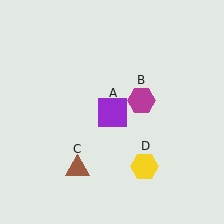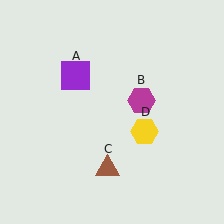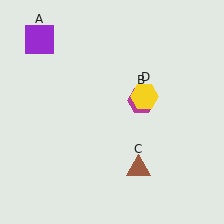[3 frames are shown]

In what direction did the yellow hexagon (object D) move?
The yellow hexagon (object D) moved up.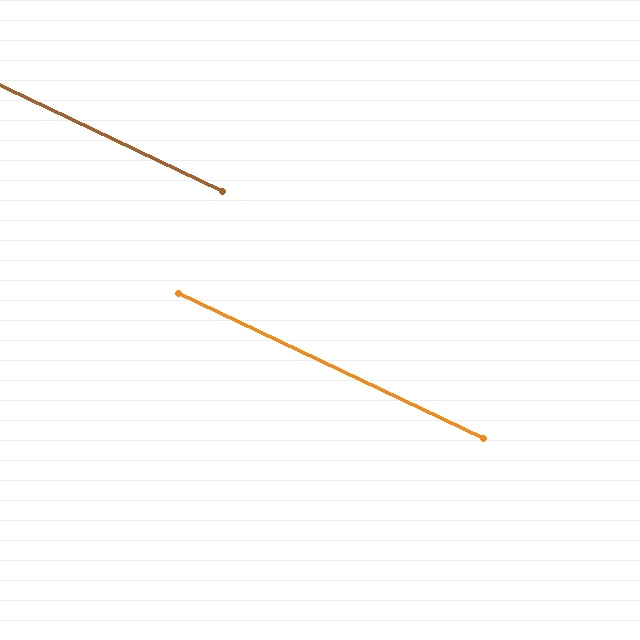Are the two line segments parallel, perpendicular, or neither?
Parallel — their directions differ by only 0.1°.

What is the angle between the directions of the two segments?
Approximately 0 degrees.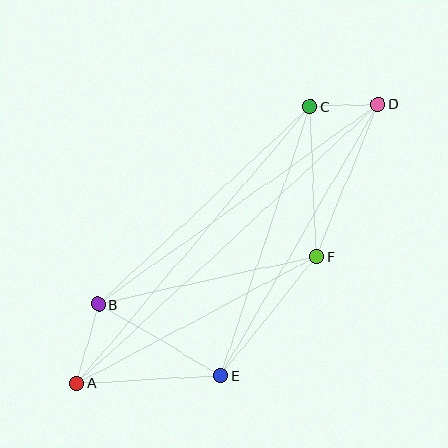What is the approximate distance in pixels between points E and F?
The distance between E and F is approximately 153 pixels.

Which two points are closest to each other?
Points C and D are closest to each other.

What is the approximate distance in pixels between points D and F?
The distance between D and F is approximately 164 pixels.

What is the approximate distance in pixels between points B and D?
The distance between B and D is approximately 344 pixels.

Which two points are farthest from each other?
Points A and D are farthest from each other.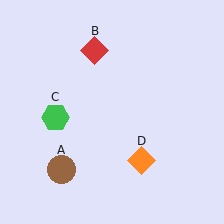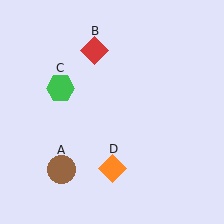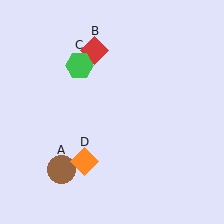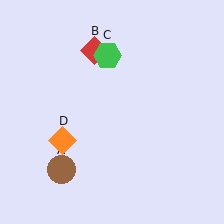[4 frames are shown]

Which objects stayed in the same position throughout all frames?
Brown circle (object A) and red diamond (object B) remained stationary.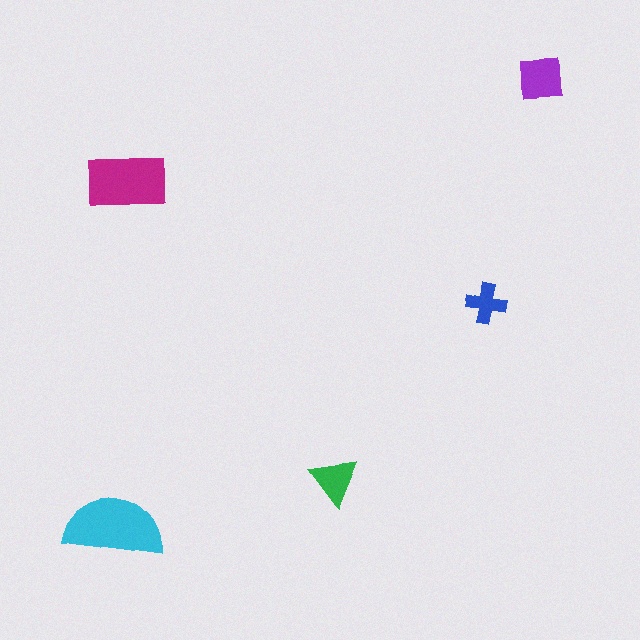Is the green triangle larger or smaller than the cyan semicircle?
Smaller.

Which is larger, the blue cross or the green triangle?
The green triangle.